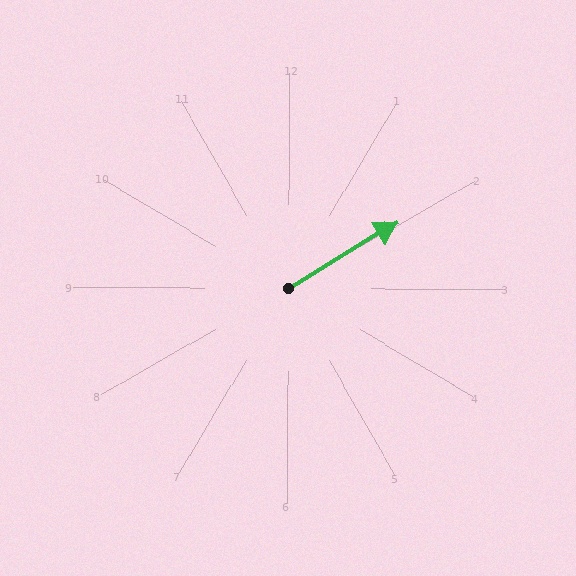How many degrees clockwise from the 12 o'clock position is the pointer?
Approximately 59 degrees.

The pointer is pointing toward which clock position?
Roughly 2 o'clock.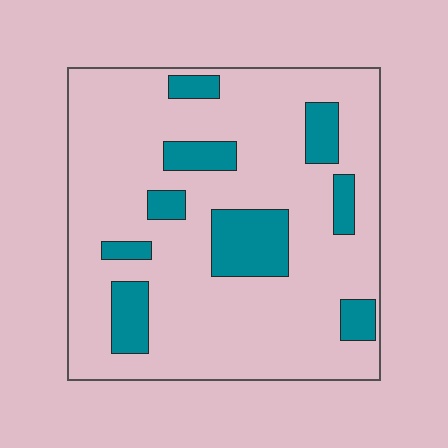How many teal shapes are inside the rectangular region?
9.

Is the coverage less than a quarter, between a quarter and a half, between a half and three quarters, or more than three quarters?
Less than a quarter.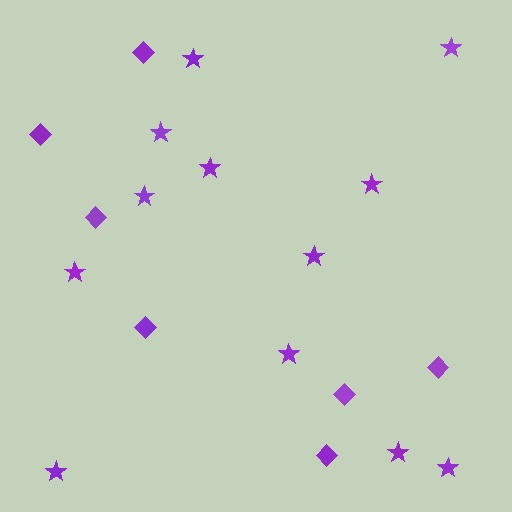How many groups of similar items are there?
There are 2 groups: one group of stars (12) and one group of diamonds (7).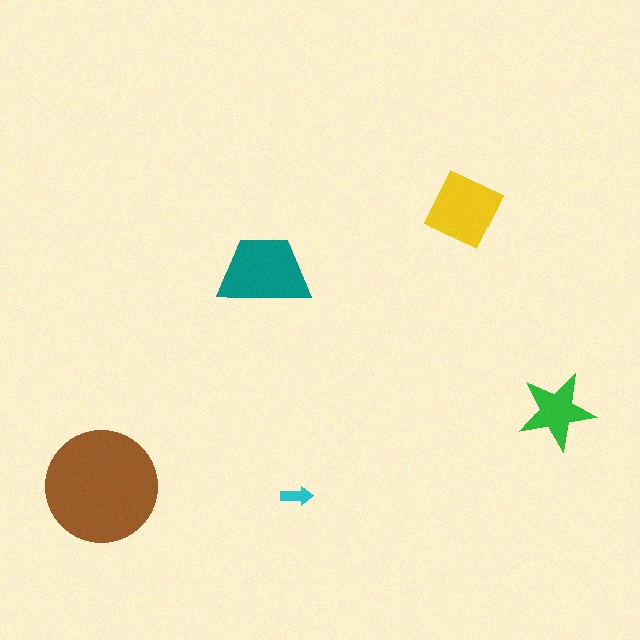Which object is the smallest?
The cyan arrow.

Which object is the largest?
The brown circle.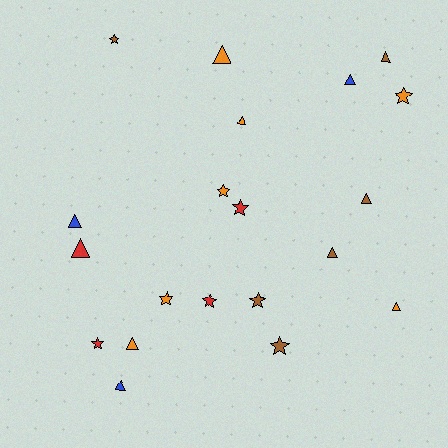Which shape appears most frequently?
Triangle, with 11 objects.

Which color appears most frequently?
Orange, with 7 objects.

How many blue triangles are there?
There are 3 blue triangles.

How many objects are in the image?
There are 20 objects.